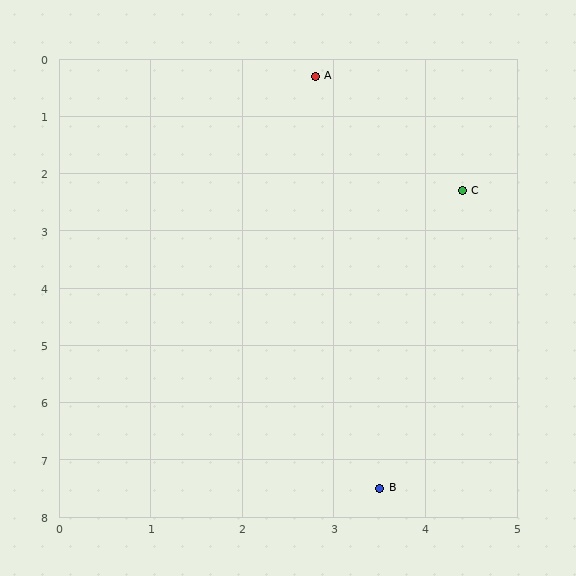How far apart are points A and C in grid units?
Points A and C are about 2.6 grid units apart.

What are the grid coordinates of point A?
Point A is at approximately (2.8, 0.3).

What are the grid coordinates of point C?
Point C is at approximately (4.4, 2.3).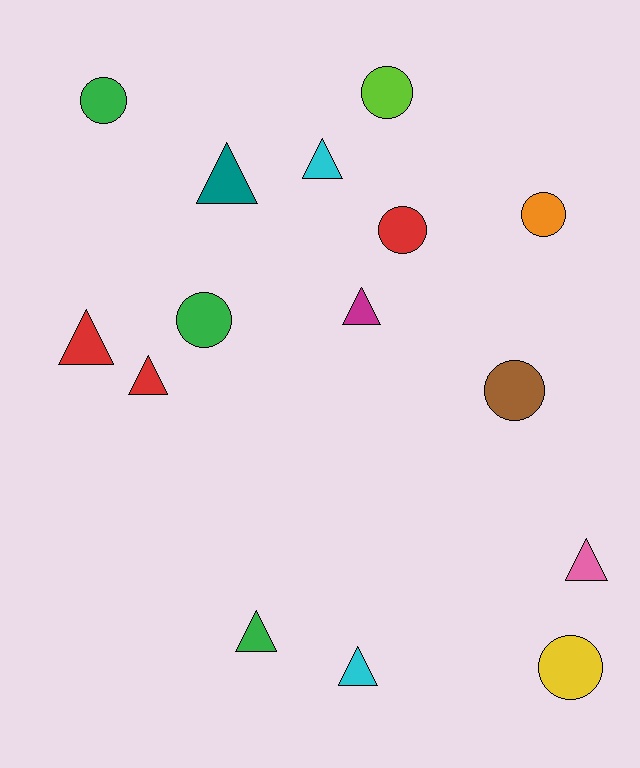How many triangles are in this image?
There are 8 triangles.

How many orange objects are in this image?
There is 1 orange object.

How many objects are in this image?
There are 15 objects.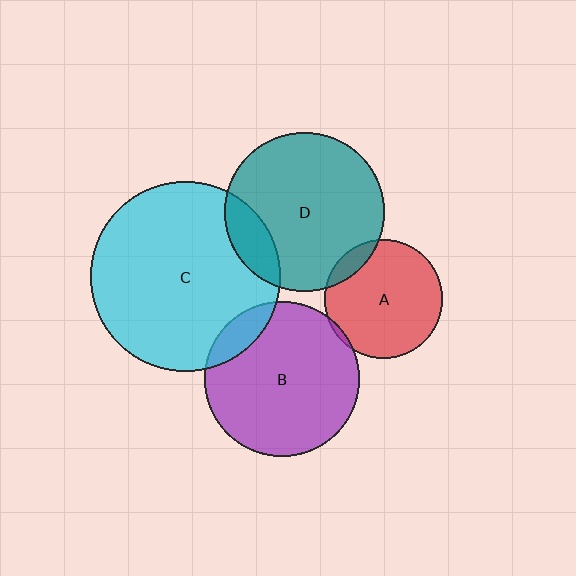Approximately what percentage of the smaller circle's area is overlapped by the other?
Approximately 5%.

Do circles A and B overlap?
Yes.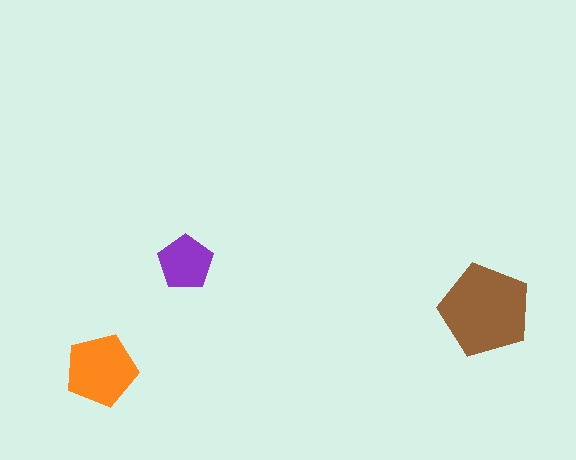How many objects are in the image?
There are 3 objects in the image.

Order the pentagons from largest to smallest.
the brown one, the orange one, the purple one.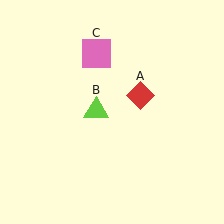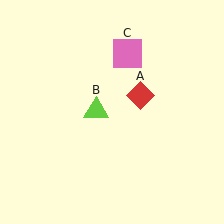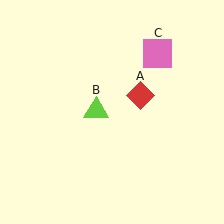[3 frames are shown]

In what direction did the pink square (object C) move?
The pink square (object C) moved right.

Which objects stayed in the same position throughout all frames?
Red diamond (object A) and lime triangle (object B) remained stationary.